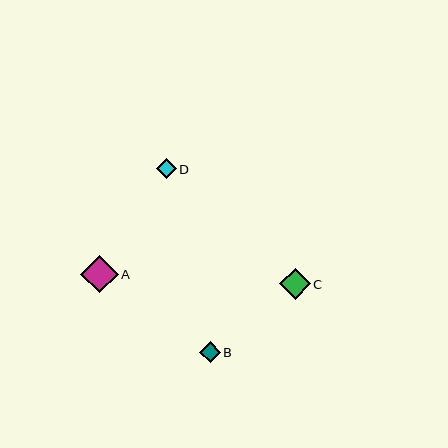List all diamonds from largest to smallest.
From largest to smallest: A, C, B, D.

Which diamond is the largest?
Diamond A is the largest with a size of approximately 37 pixels.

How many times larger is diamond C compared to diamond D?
Diamond C is approximately 1.6 times the size of diamond D.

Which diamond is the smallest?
Diamond D is the smallest with a size of approximately 19 pixels.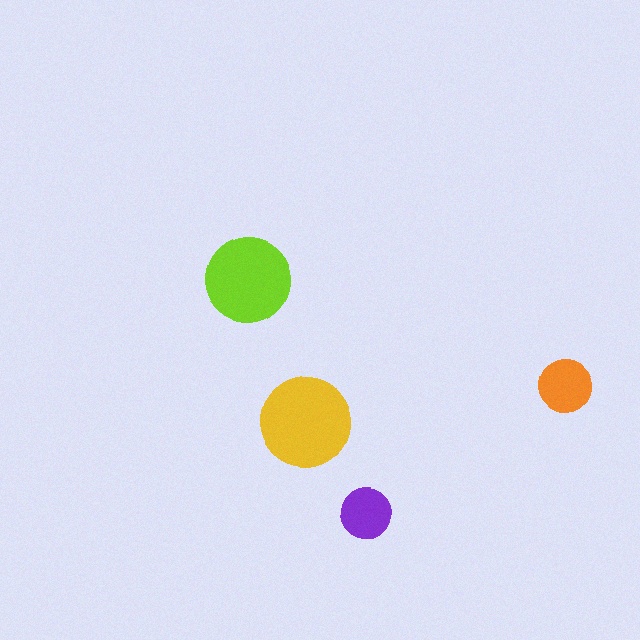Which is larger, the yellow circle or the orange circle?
The yellow one.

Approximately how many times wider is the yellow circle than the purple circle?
About 2 times wider.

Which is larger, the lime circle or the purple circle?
The lime one.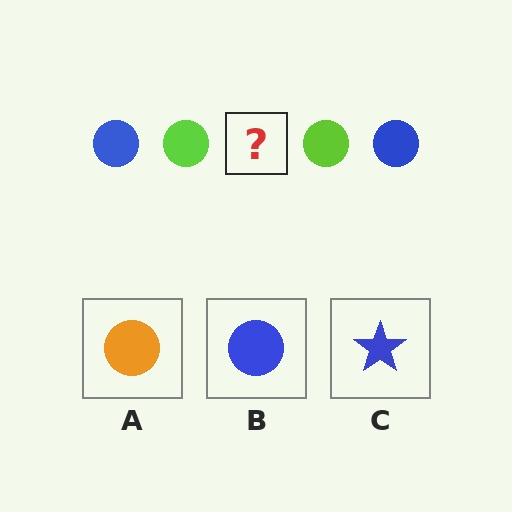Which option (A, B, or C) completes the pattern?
B.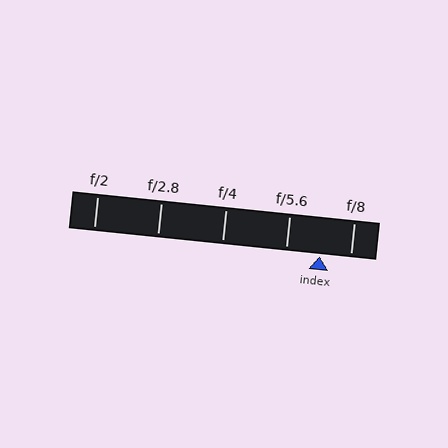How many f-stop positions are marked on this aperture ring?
There are 5 f-stop positions marked.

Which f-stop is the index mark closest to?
The index mark is closest to f/8.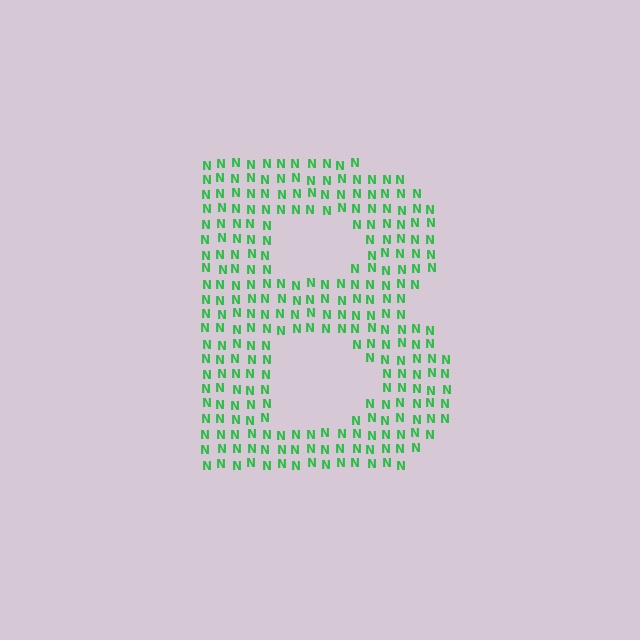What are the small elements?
The small elements are letter N's.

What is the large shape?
The large shape is the letter B.